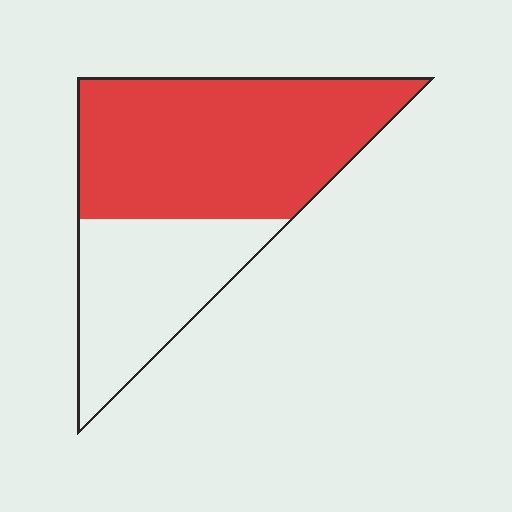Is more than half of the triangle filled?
Yes.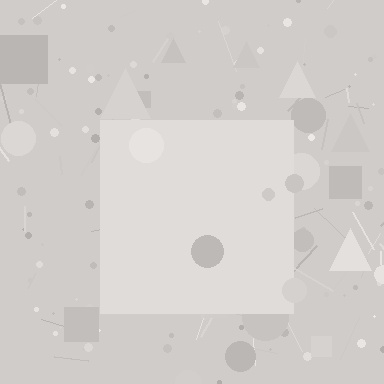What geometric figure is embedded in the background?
A square is embedded in the background.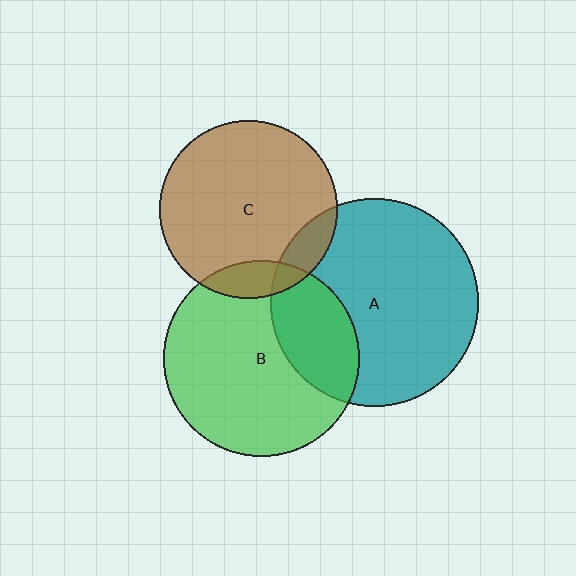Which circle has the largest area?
Circle A (teal).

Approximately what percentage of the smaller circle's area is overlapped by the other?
Approximately 30%.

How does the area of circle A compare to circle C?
Approximately 1.4 times.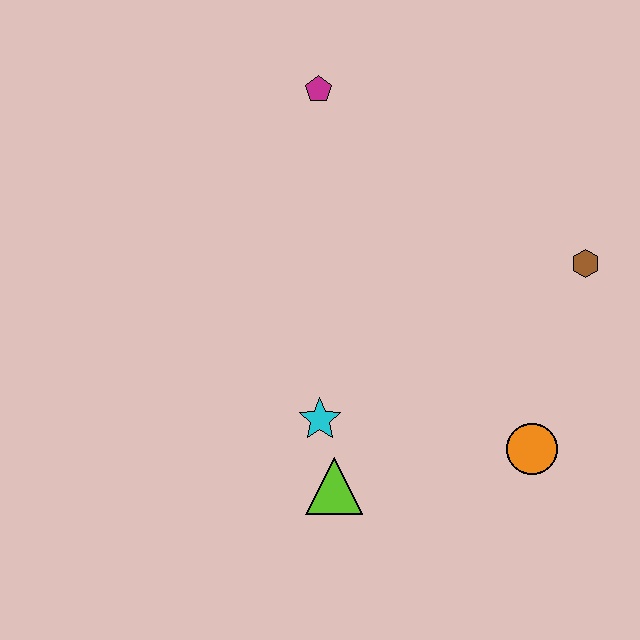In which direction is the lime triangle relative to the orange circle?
The lime triangle is to the left of the orange circle.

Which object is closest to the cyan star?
The lime triangle is closest to the cyan star.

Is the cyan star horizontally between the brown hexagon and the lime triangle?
No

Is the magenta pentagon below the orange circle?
No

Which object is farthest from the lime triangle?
The magenta pentagon is farthest from the lime triangle.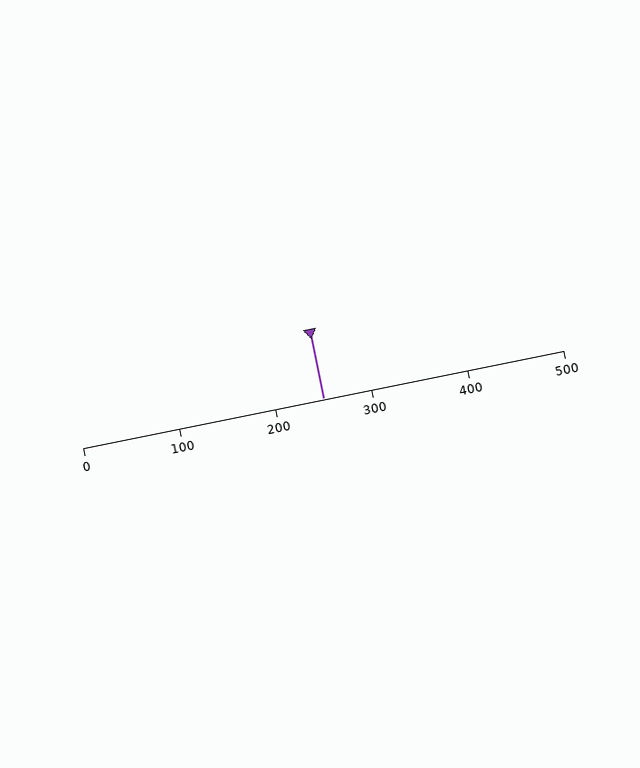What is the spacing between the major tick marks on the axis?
The major ticks are spaced 100 apart.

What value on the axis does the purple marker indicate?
The marker indicates approximately 250.